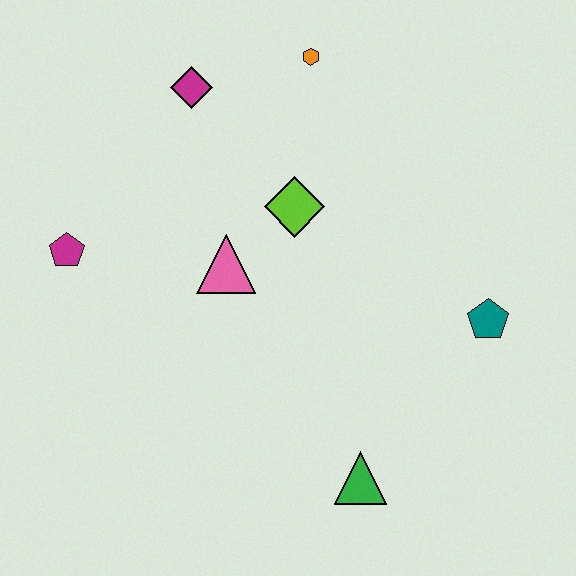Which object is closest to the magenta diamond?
The orange hexagon is closest to the magenta diamond.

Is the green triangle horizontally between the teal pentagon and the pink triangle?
Yes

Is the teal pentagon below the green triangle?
No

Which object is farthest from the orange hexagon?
The green triangle is farthest from the orange hexagon.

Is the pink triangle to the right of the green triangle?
No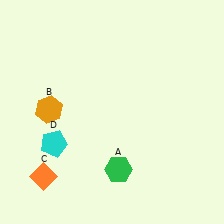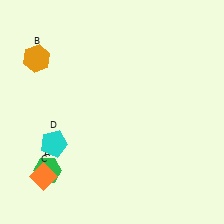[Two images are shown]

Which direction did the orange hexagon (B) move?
The orange hexagon (B) moved up.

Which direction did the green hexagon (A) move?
The green hexagon (A) moved left.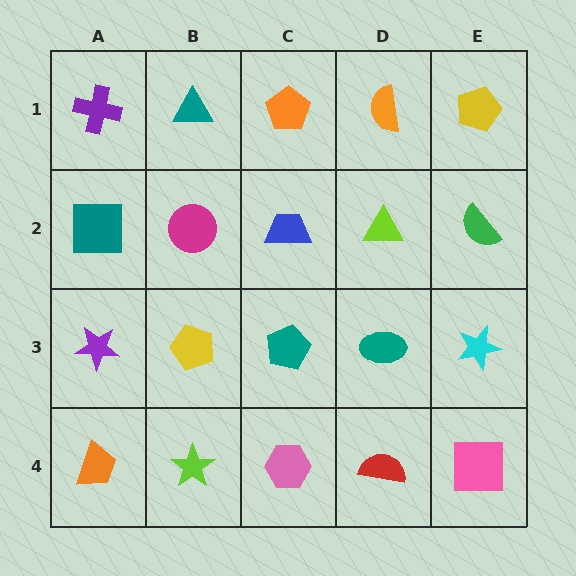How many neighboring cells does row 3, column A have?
3.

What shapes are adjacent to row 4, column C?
A teal pentagon (row 3, column C), a lime star (row 4, column B), a red semicircle (row 4, column D).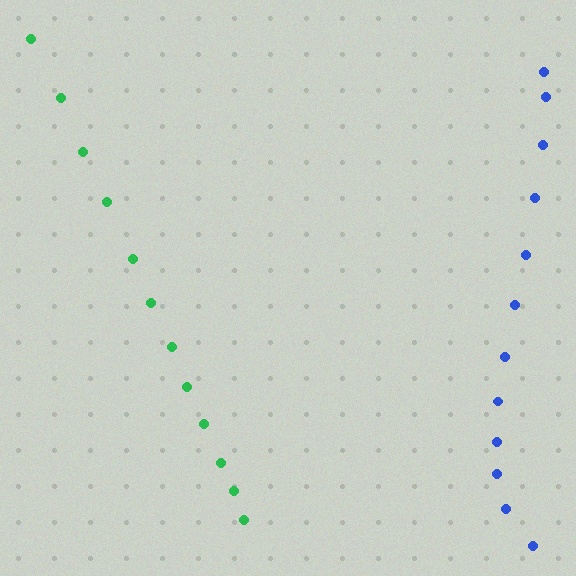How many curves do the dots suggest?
There are 2 distinct paths.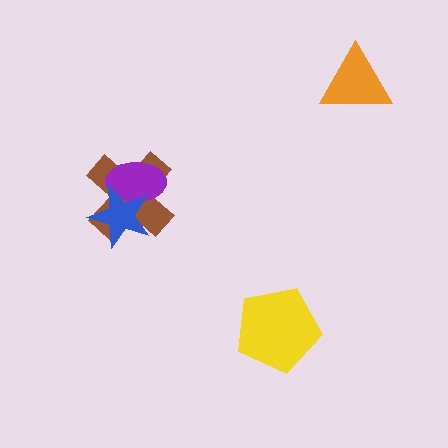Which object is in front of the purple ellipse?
The blue star is in front of the purple ellipse.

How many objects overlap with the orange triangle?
0 objects overlap with the orange triangle.